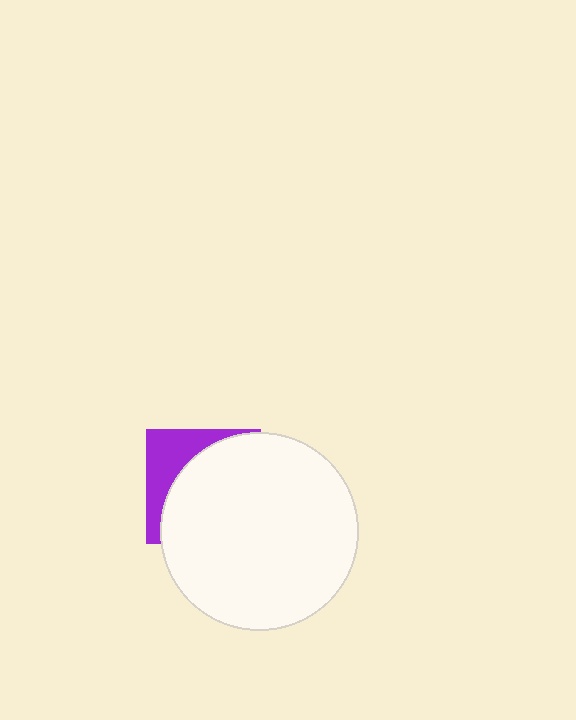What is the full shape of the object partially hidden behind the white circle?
The partially hidden object is a purple square.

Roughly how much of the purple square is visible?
A small part of it is visible (roughly 30%).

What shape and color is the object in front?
The object in front is a white circle.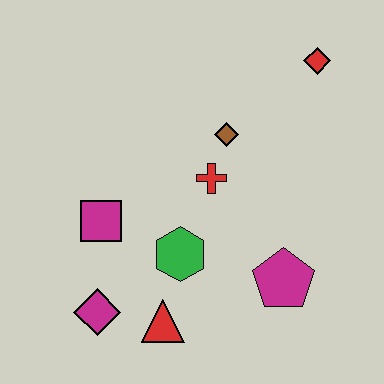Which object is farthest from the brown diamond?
The magenta diamond is farthest from the brown diamond.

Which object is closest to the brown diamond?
The red cross is closest to the brown diamond.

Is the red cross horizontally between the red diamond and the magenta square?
Yes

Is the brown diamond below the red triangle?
No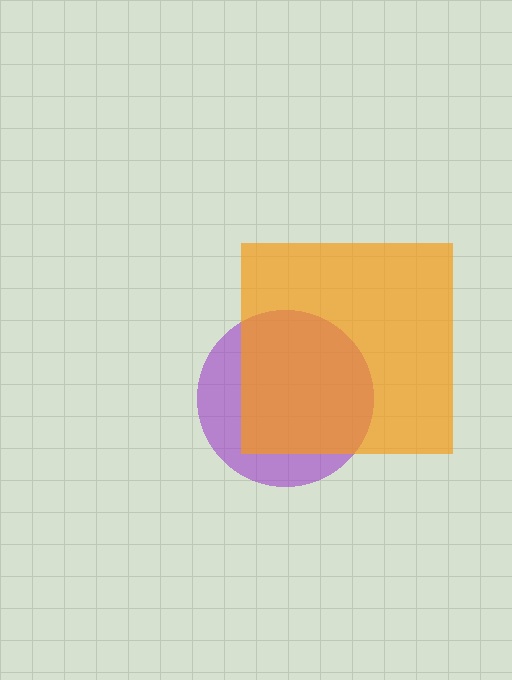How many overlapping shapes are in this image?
There are 2 overlapping shapes in the image.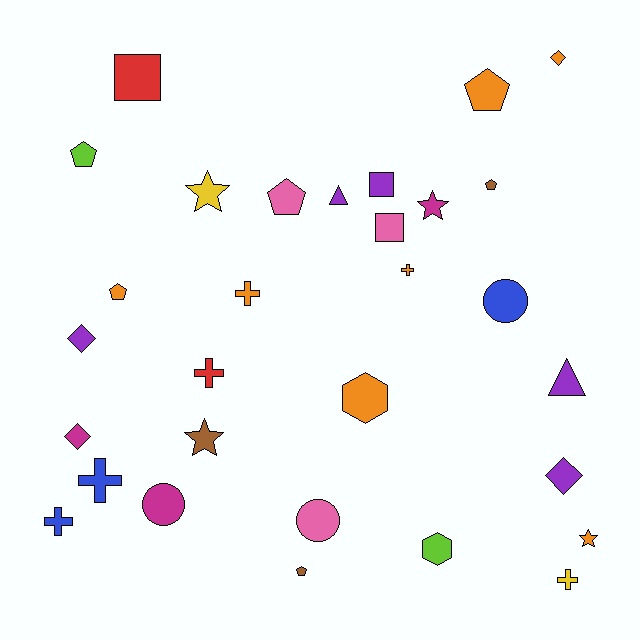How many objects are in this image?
There are 30 objects.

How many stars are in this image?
There are 4 stars.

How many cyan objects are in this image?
There are no cyan objects.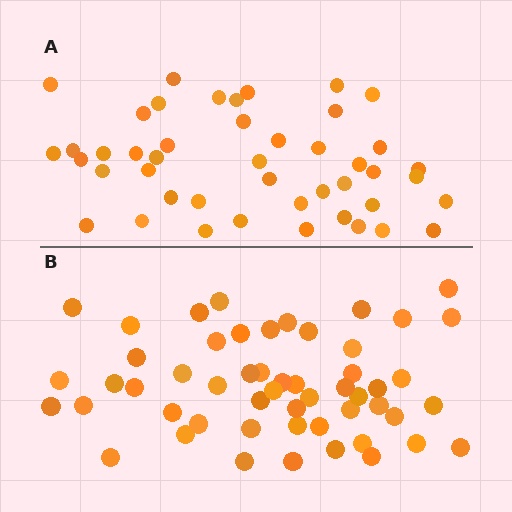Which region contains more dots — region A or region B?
Region B (the bottom region) has more dots.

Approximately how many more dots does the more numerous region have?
Region B has roughly 8 or so more dots than region A.